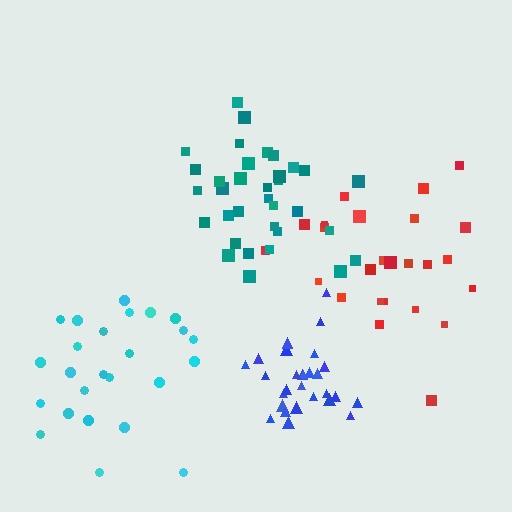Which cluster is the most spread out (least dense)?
Red.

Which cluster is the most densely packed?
Blue.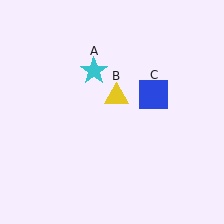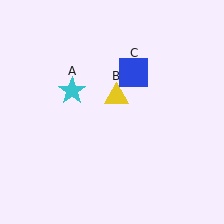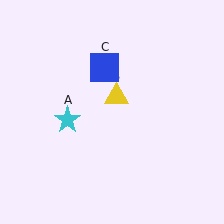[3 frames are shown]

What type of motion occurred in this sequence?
The cyan star (object A), blue square (object C) rotated counterclockwise around the center of the scene.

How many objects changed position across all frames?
2 objects changed position: cyan star (object A), blue square (object C).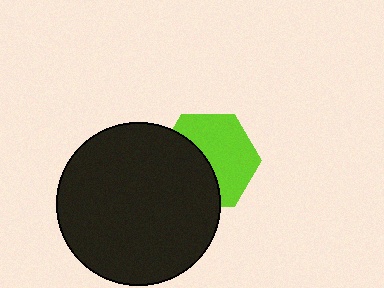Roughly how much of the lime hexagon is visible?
About half of it is visible (roughly 56%).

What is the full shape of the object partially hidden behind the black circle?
The partially hidden object is a lime hexagon.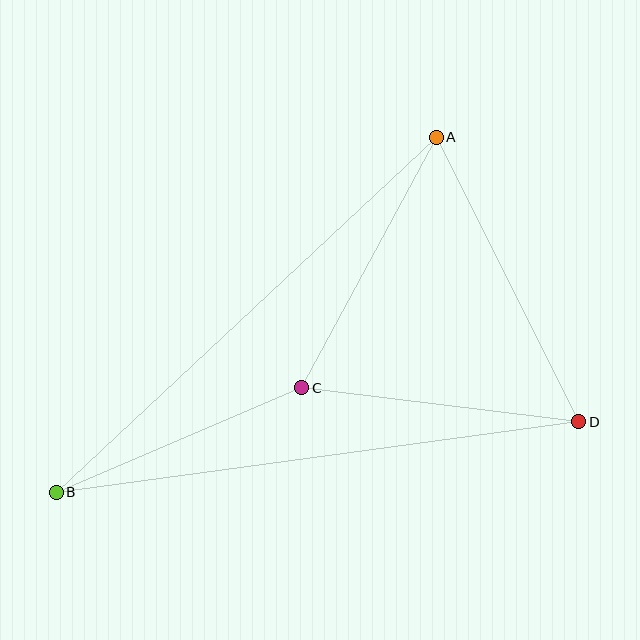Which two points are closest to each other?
Points B and C are closest to each other.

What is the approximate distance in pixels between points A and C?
The distance between A and C is approximately 285 pixels.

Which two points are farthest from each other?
Points B and D are farthest from each other.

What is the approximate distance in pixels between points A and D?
The distance between A and D is approximately 318 pixels.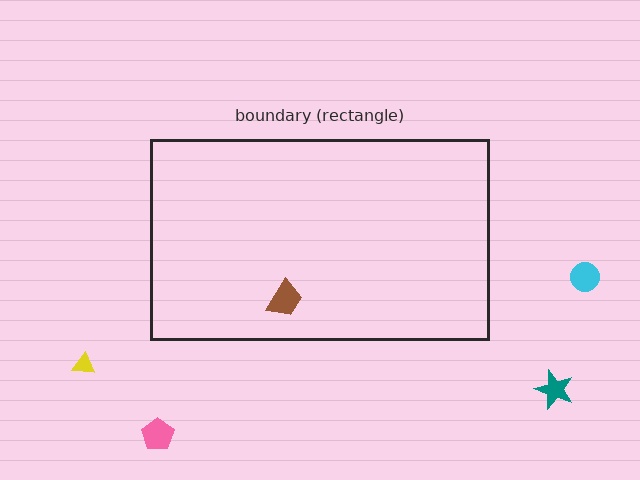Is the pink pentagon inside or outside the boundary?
Outside.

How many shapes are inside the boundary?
1 inside, 4 outside.